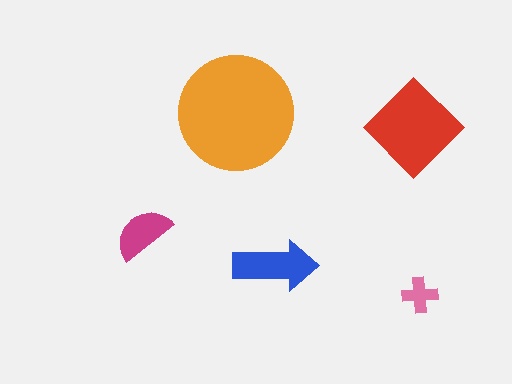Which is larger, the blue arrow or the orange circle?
The orange circle.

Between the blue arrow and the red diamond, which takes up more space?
The red diamond.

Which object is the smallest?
The pink cross.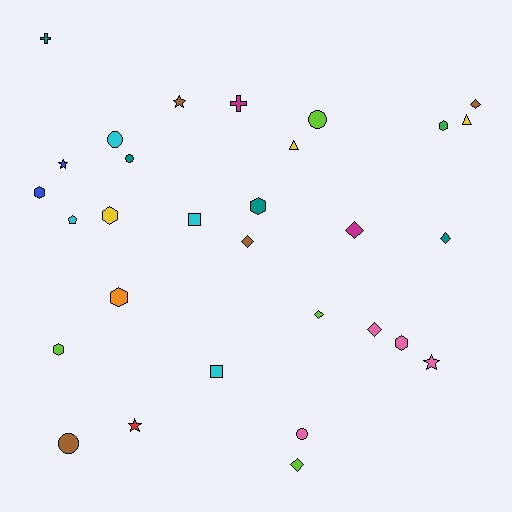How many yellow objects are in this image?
There are 3 yellow objects.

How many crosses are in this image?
There are 2 crosses.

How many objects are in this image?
There are 30 objects.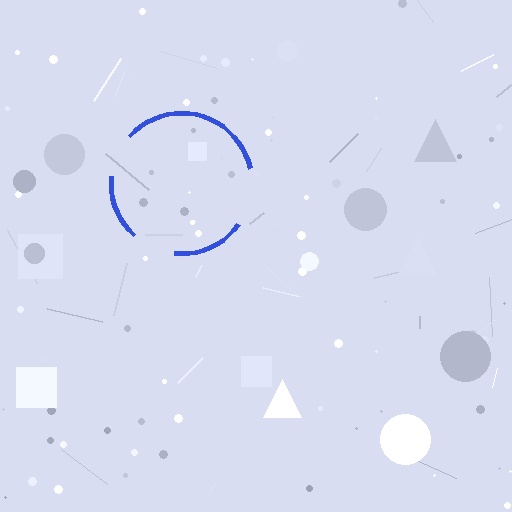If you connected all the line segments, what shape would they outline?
They would outline a circle.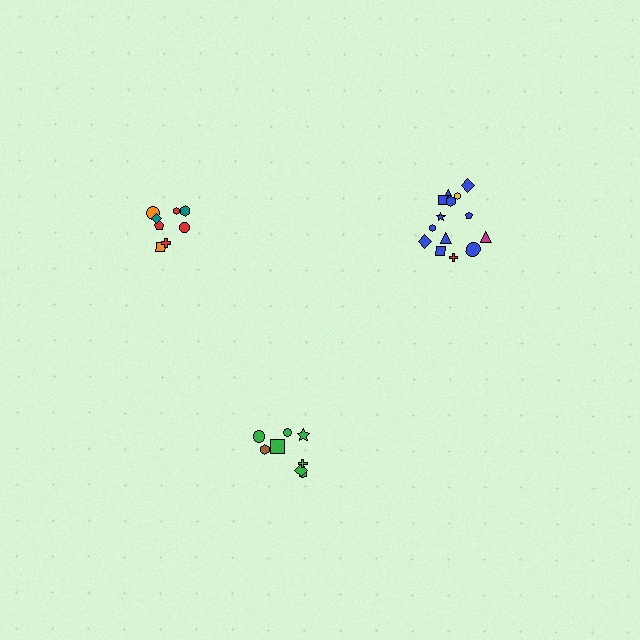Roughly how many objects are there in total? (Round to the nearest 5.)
Roughly 30 objects in total.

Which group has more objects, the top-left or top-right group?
The top-right group.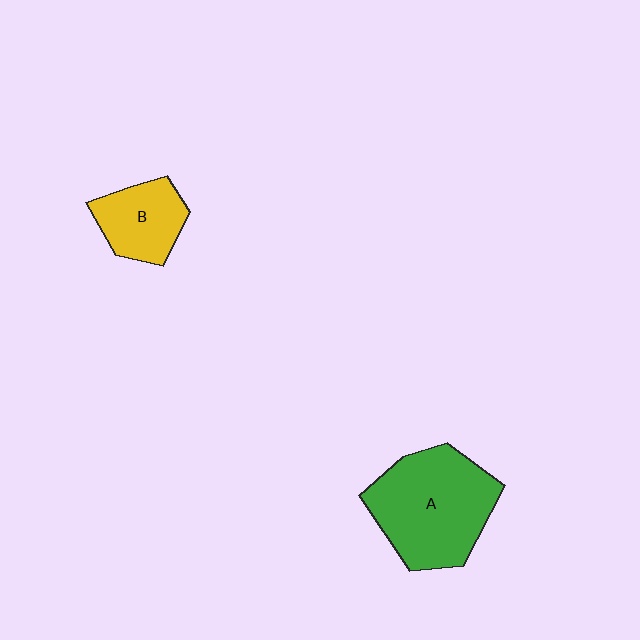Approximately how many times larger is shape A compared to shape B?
Approximately 2.0 times.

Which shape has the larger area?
Shape A (green).